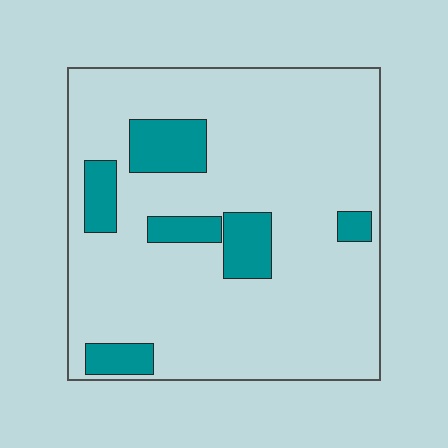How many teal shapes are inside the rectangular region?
6.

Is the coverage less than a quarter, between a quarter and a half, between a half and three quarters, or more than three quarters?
Less than a quarter.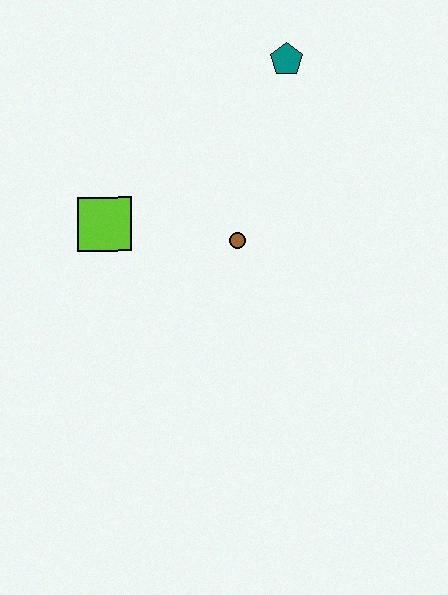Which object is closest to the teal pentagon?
The brown circle is closest to the teal pentagon.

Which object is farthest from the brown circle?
The teal pentagon is farthest from the brown circle.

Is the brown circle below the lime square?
Yes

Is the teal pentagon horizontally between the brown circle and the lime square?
No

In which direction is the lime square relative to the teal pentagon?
The lime square is to the left of the teal pentagon.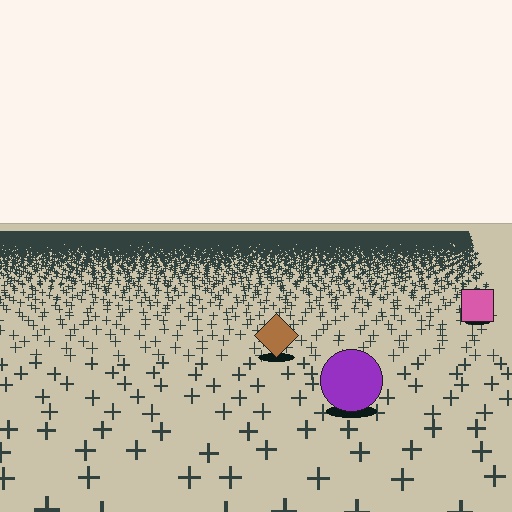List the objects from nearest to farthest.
From nearest to farthest: the purple circle, the brown diamond, the pink square.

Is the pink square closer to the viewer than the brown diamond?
No. The brown diamond is closer — you can tell from the texture gradient: the ground texture is coarser near it.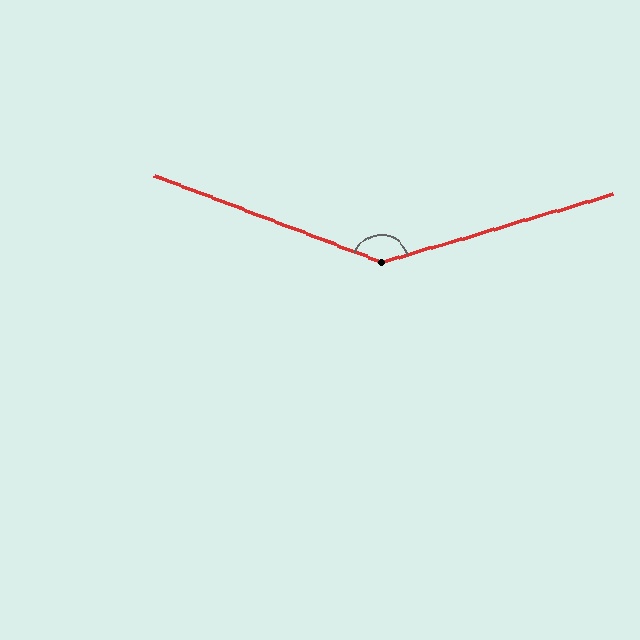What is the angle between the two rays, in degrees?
Approximately 142 degrees.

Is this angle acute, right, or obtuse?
It is obtuse.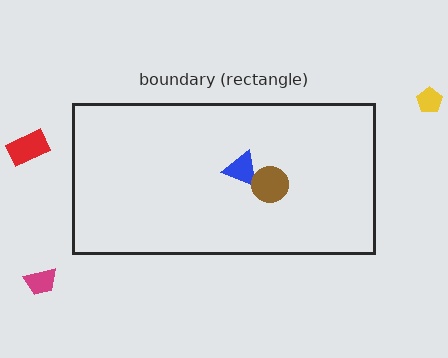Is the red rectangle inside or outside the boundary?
Outside.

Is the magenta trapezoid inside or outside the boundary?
Outside.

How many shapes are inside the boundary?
2 inside, 3 outside.